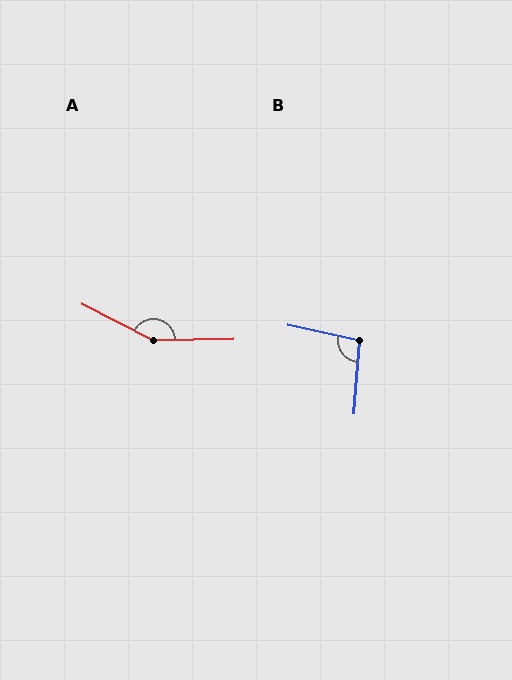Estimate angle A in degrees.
Approximately 153 degrees.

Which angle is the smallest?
B, at approximately 97 degrees.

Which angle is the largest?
A, at approximately 153 degrees.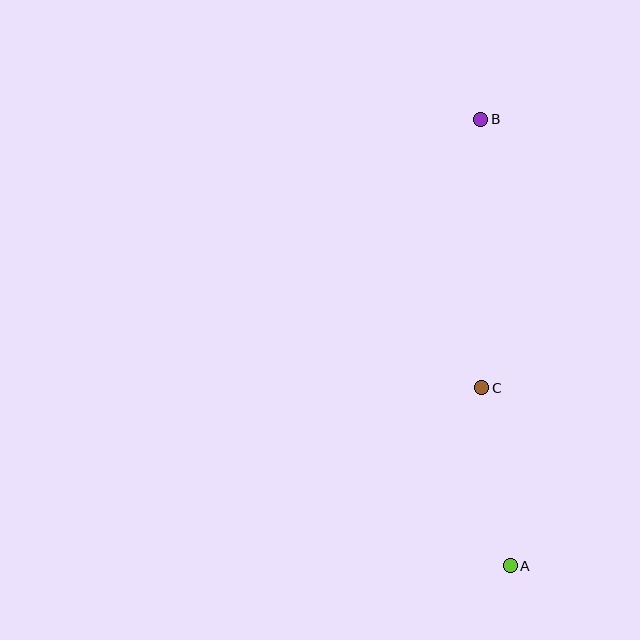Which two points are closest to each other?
Points A and C are closest to each other.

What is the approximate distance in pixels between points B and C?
The distance between B and C is approximately 268 pixels.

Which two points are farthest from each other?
Points A and B are farthest from each other.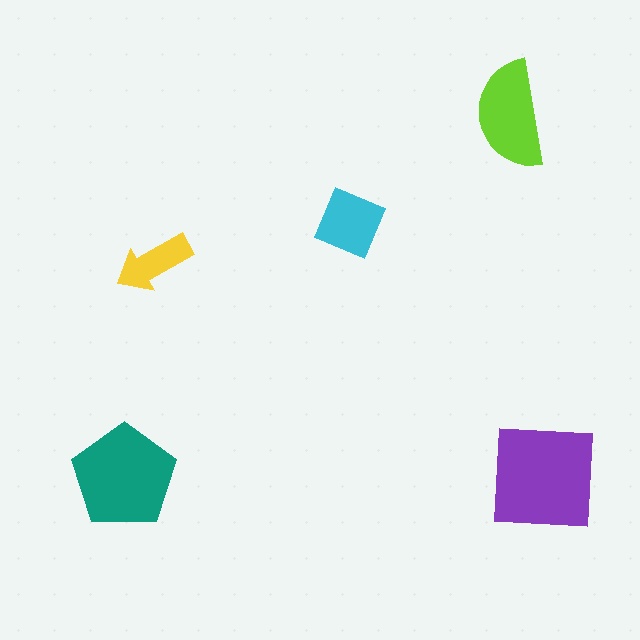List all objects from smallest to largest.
The yellow arrow, the cyan diamond, the lime semicircle, the teal pentagon, the purple square.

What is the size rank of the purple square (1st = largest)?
1st.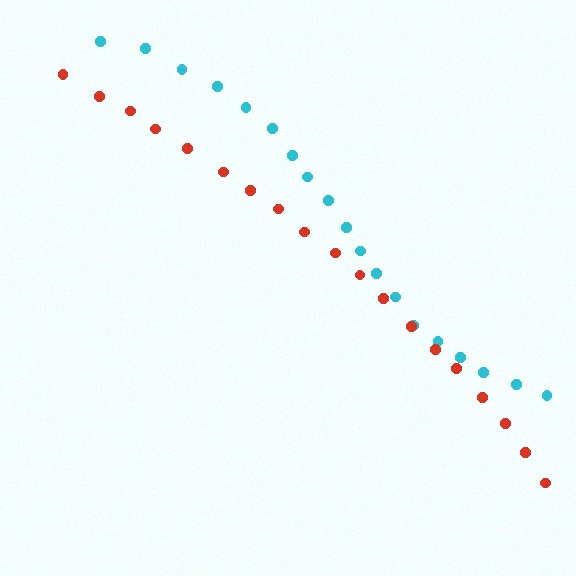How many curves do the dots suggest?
There are 2 distinct paths.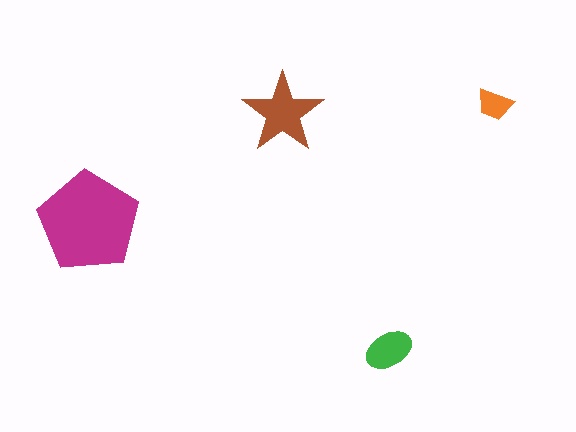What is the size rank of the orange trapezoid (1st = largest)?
4th.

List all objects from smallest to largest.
The orange trapezoid, the green ellipse, the brown star, the magenta pentagon.